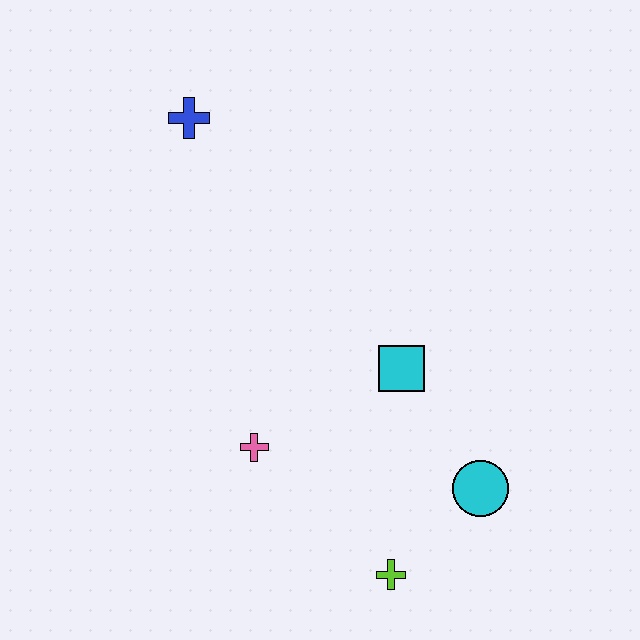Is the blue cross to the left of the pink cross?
Yes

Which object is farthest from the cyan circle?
The blue cross is farthest from the cyan circle.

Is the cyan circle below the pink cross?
Yes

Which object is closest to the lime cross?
The cyan circle is closest to the lime cross.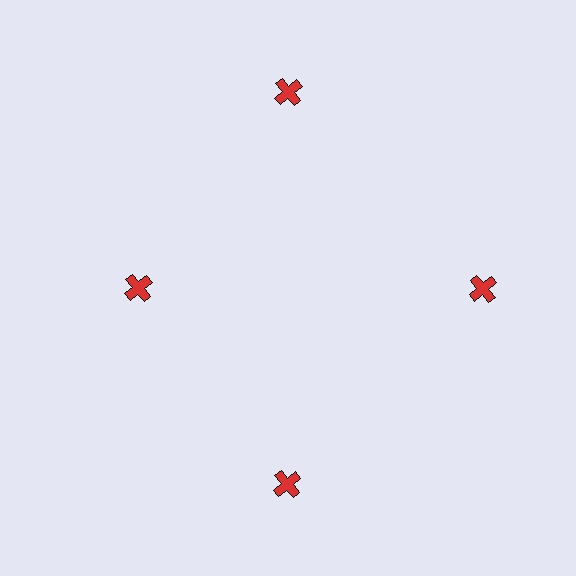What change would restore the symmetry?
The symmetry would be restored by moving it outward, back onto the ring so that all 4 crosses sit at equal angles and equal distance from the center.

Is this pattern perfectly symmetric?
No. The 4 red crosses are arranged in a ring, but one element near the 9 o'clock position is pulled inward toward the center, breaking the 4-fold rotational symmetry.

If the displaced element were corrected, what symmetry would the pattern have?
It would have 4-fold rotational symmetry — the pattern would map onto itself every 90 degrees.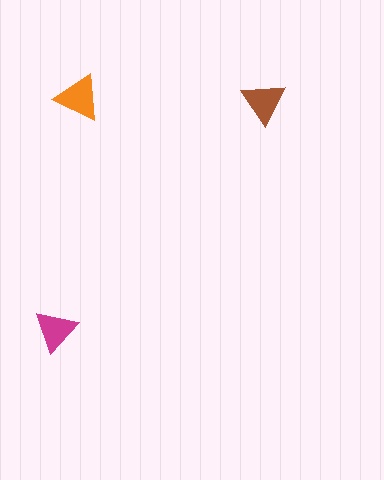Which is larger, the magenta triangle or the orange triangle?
The orange one.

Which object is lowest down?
The magenta triangle is bottommost.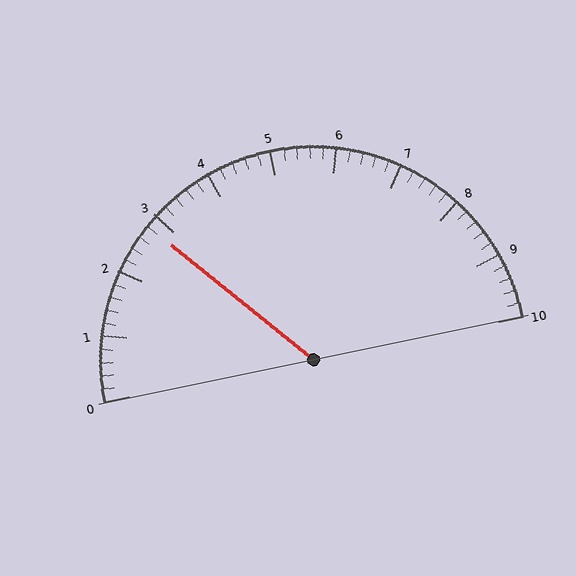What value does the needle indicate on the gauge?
The needle indicates approximately 2.8.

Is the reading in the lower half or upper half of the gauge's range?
The reading is in the lower half of the range (0 to 10).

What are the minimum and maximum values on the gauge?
The gauge ranges from 0 to 10.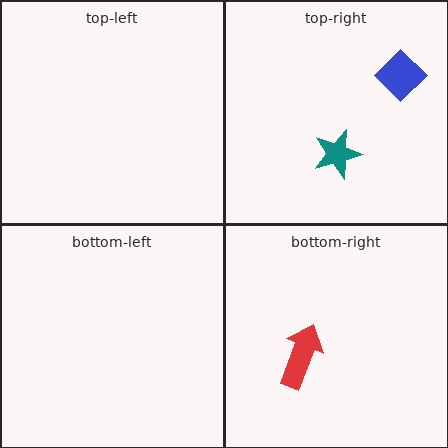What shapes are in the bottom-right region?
The red arrow.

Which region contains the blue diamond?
The top-right region.